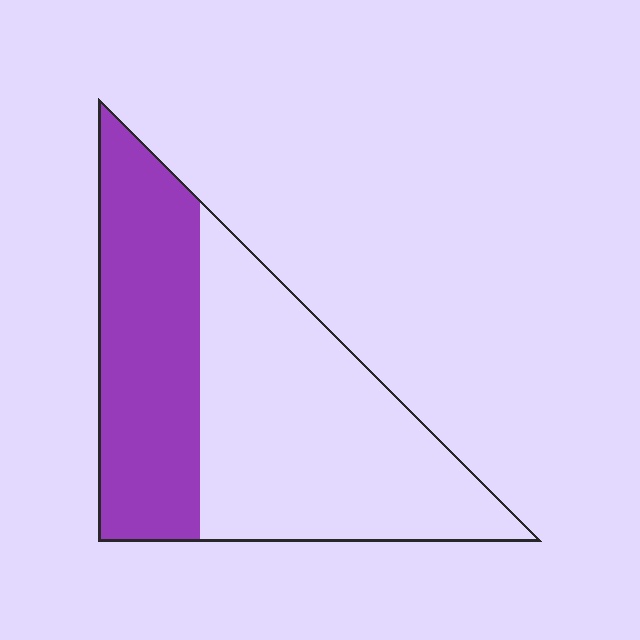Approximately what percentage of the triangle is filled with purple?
Approximately 40%.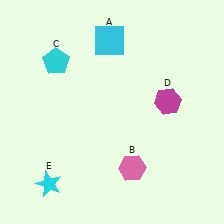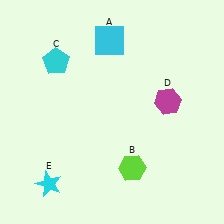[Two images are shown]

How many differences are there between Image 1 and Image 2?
There is 1 difference between the two images.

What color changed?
The hexagon (B) changed from pink in Image 1 to lime in Image 2.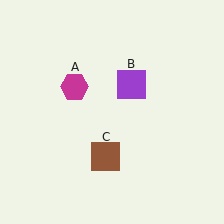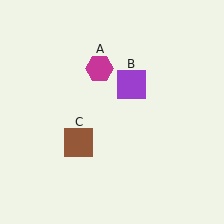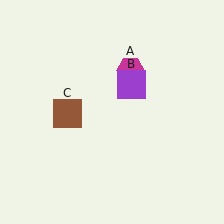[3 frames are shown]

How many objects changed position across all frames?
2 objects changed position: magenta hexagon (object A), brown square (object C).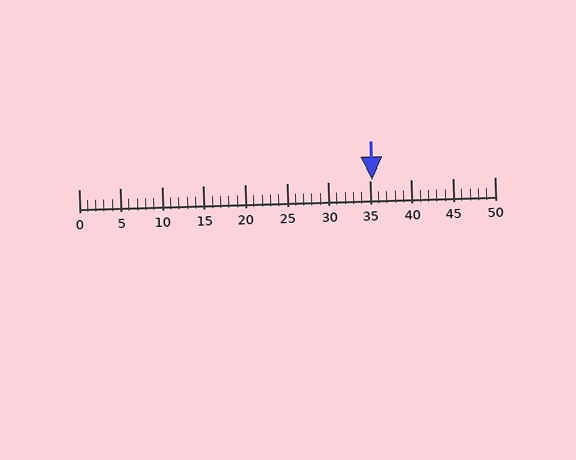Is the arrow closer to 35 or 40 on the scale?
The arrow is closer to 35.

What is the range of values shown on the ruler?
The ruler shows values from 0 to 50.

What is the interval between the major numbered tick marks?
The major tick marks are spaced 5 units apart.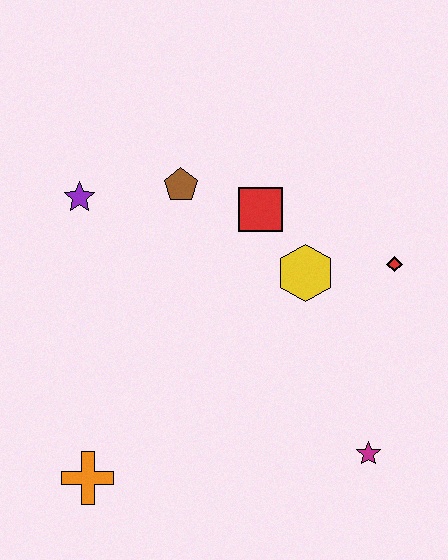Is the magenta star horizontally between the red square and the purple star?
No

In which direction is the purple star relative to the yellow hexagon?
The purple star is to the left of the yellow hexagon.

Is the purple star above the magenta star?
Yes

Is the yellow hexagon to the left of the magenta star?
Yes